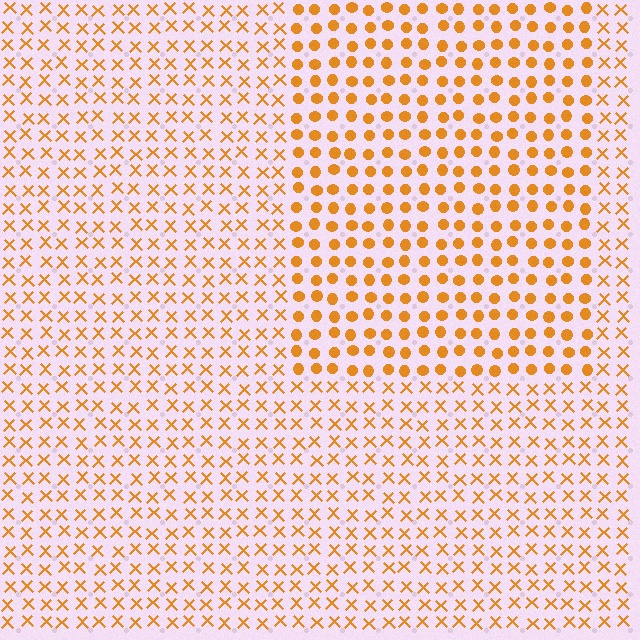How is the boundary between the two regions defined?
The boundary is defined by a change in element shape: circles inside vs. X marks outside. All elements share the same color and spacing.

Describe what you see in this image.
The image is filled with small orange elements arranged in a uniform grid. A rectangle-shaped region contains circles, while the surrounding area contains X marks. The boundary is defined purely by the change in element shape.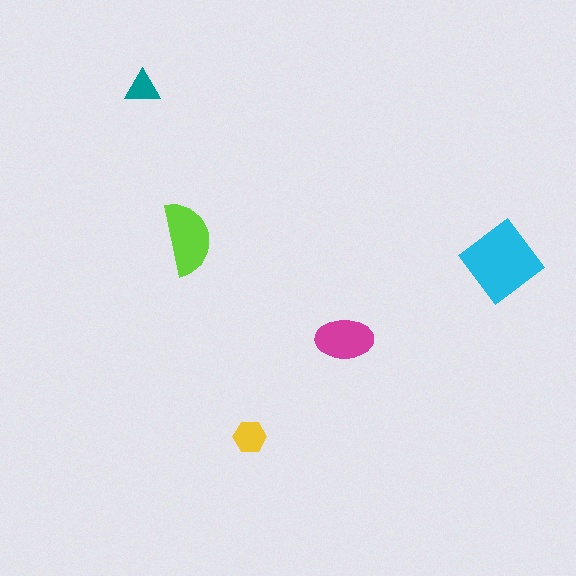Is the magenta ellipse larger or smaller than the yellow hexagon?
Larger.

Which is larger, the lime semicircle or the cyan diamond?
The cyan diamond.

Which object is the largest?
The cyan diamond.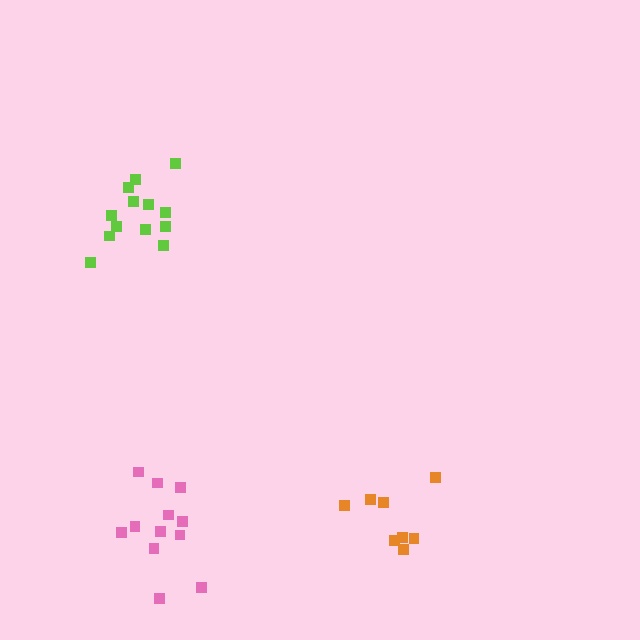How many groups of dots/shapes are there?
There are 3 groups.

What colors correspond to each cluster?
The clusters are colored: lime, pink, orange.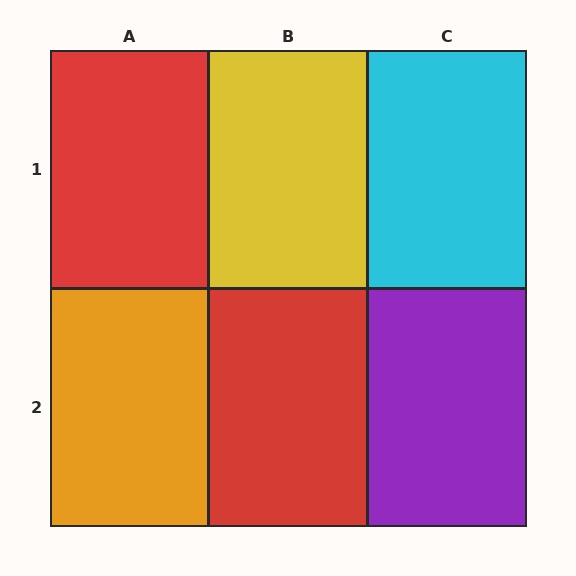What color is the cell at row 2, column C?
Purple.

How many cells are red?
2 cells are red.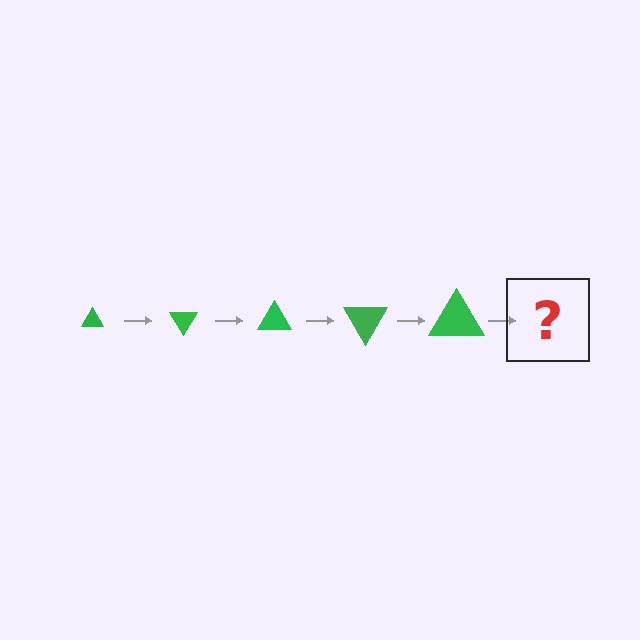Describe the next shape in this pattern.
It should be a triangle, larger than the previous one and rotated 300 degrees from the start.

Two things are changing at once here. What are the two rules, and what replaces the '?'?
The two rules are that the triangle grows larger each step and it rotates 60 degrees each step. The '?' should be a triangle, larger than the previous one and rotated 300 degrees from the start.